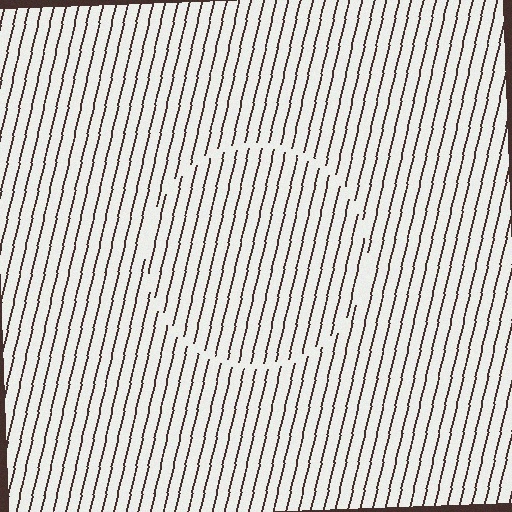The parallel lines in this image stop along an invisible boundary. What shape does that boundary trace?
An illusory circle. The interior of the shape contains the same grating, shifted by half a period — the contour is defined by the phase discontinuity where line-ends from the inner and outer gratings abut.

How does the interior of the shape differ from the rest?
The interior of the shape contains the same grating, shifted by half a period — the contour is defined by the phase discontinuity where line-ends from the inner and outer gratings abut.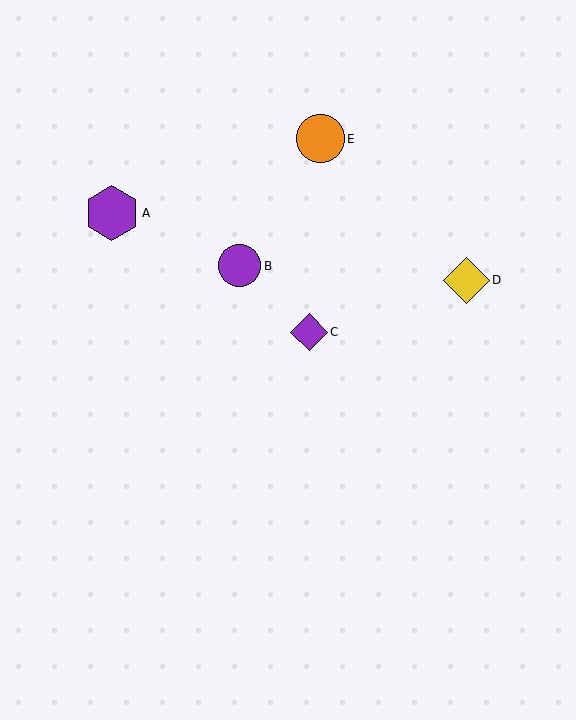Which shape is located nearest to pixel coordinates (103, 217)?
The purple hexagon (labeled A) at (112, 213) is nearest to that location.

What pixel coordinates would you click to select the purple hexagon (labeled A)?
Click at (112, 213) to select the purple hexagon A.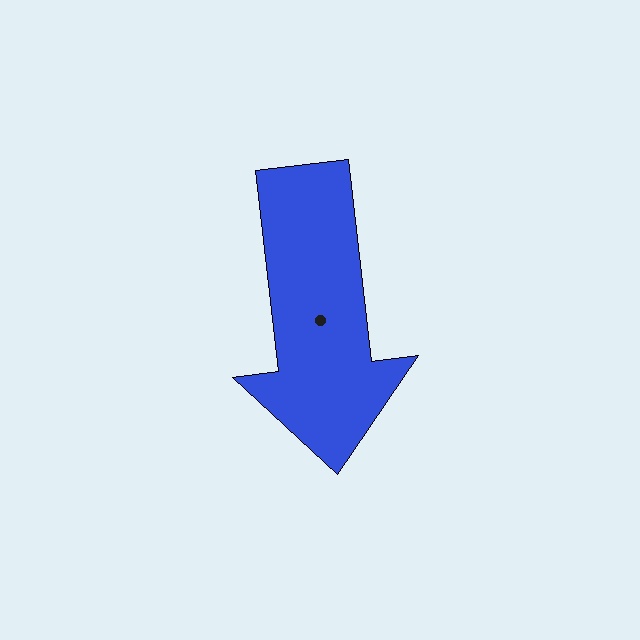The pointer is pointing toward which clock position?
Roughly 6 o'clock.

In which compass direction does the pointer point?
South.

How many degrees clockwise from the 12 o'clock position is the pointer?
Approximately 173 degrees.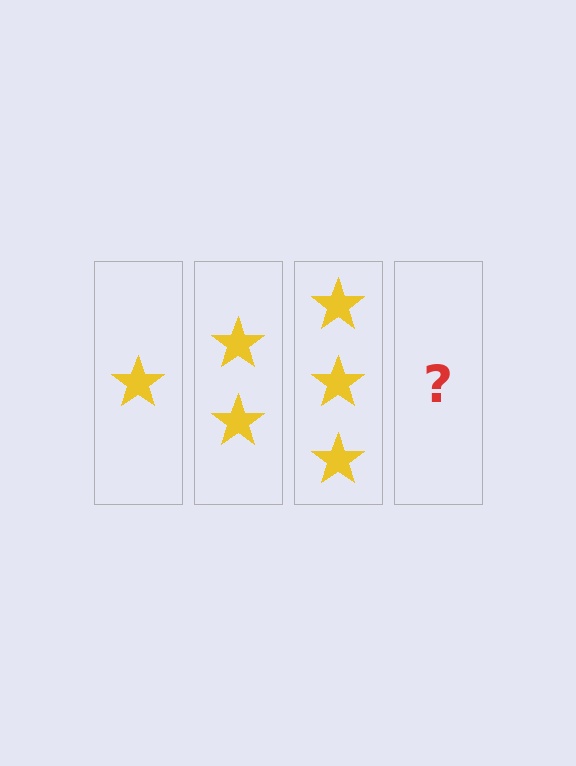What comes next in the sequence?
The next element should be 4 stars.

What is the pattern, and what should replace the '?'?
The pattern is that each step adds one more star. The '?' should be 4 stars.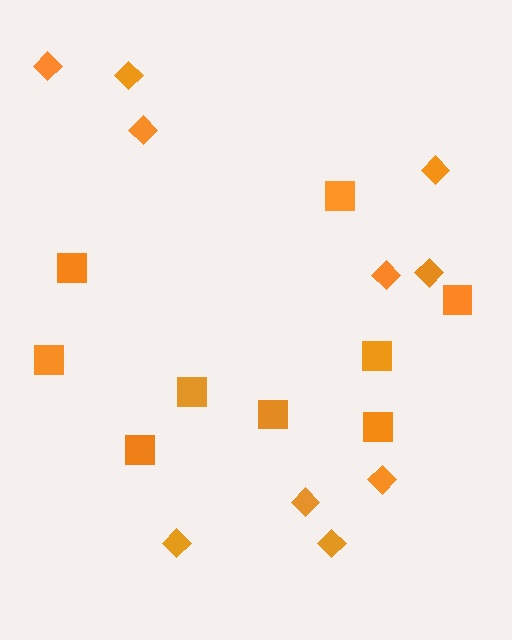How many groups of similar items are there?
There are 2 groups: one group of diamonds (10) and one group of squares (9).